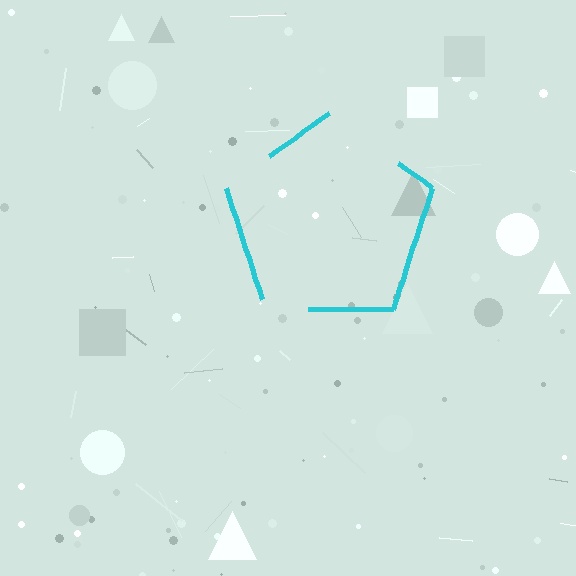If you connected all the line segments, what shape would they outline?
They would outline a pentagon.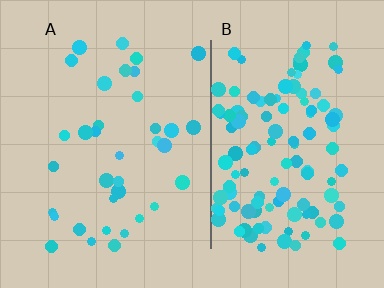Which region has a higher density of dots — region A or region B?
B (the right).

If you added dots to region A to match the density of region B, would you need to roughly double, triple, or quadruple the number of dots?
Approximately triple.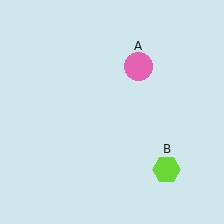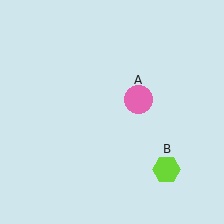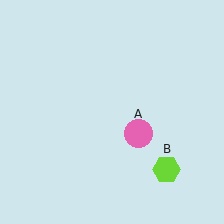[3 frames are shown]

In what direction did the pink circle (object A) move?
The pink circle (object A) moved down.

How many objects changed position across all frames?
1 object changed position: pink circle (object A).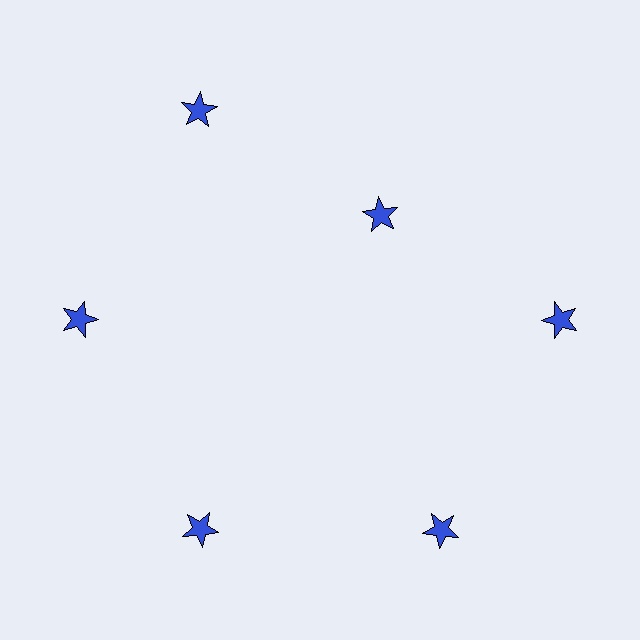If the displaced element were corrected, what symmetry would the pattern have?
It would have 6-fold rotational symmetry — the pattern would map onto itself every 60 degrees.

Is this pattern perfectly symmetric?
No. The 6 blue stars are arranged in a ring, but one element near the 1 o'clock position is pulled inward toward the center, breaking the 6-fold rotational symmetry.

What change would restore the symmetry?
The symmetry would be restored by moving it outward, back onto the ring so that all 6 stars sit at equal angles and equal distance from the center.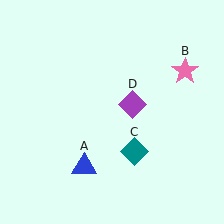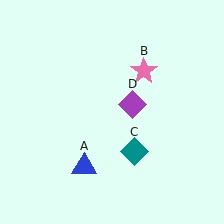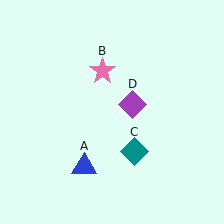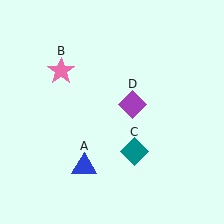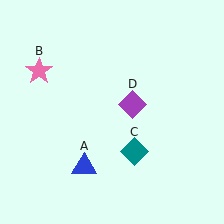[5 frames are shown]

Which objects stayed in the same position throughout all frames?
Blue triangle (object A) and teal diamond (object C) and purple diamond (object D) remained stationary.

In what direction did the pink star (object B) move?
The pink star (object B) moved left.